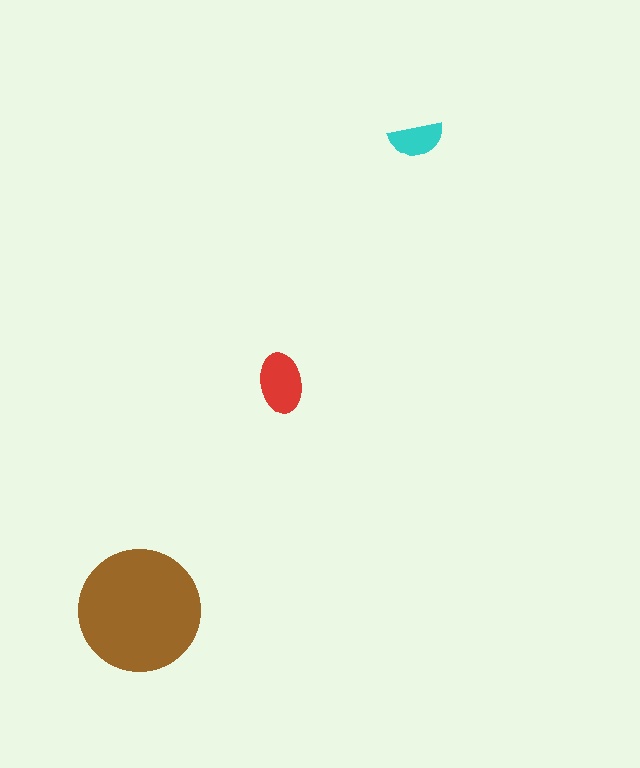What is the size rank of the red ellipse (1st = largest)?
2nd.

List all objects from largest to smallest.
The brown circle, the red ellipse, the cyan semicircle.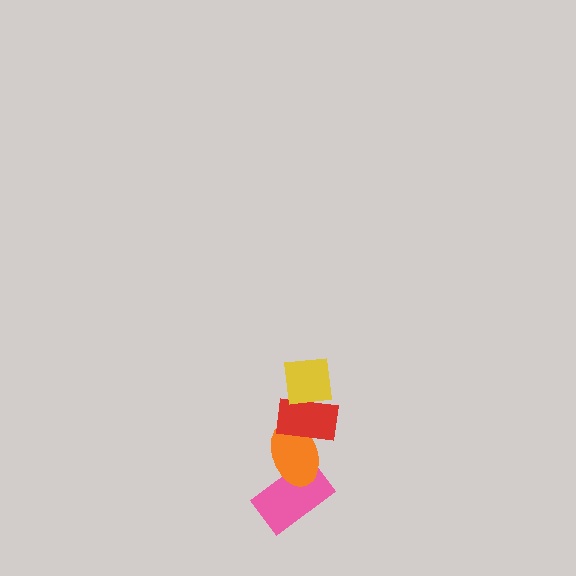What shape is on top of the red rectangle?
The yellow square is on top of the red rectangle.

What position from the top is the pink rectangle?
The pink rectangle is 4th from the top.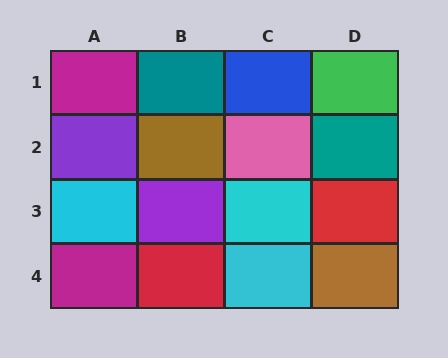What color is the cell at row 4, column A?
Magenta.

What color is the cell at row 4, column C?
Cyan.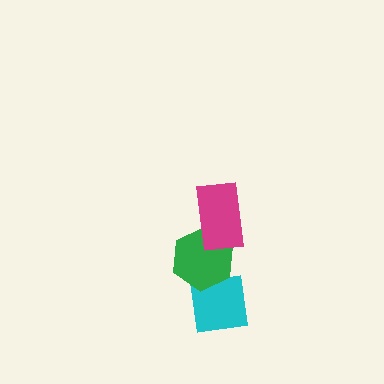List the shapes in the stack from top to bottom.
From top to bottom: the magenta rectangle, the green hexagon, the cyan square.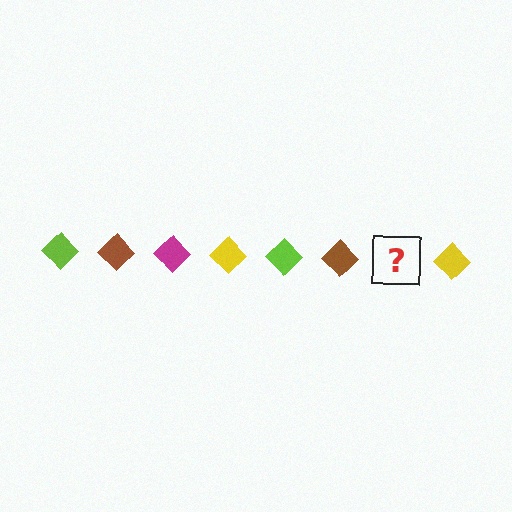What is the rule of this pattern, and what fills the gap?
The rule is that the pattern cycles through lime, brown, magenta, yellow diamonds. The gap should be filled with a magenta diamond.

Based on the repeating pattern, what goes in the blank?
The blank should be a magenta diamond.